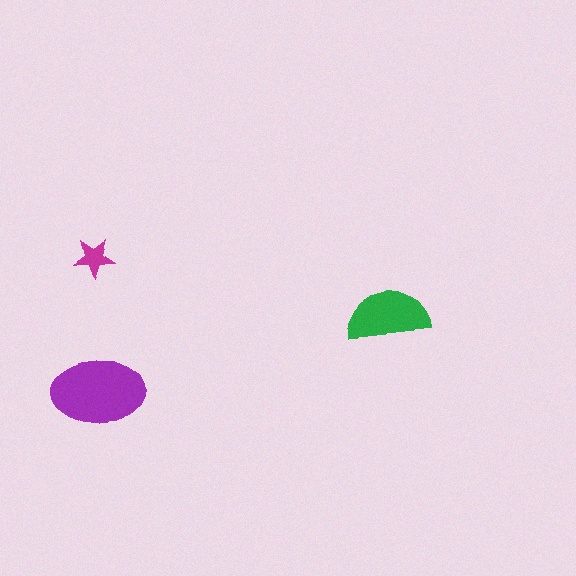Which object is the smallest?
The magenta star.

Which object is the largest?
The purple ellipse.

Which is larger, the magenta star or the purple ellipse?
The purple ellipse.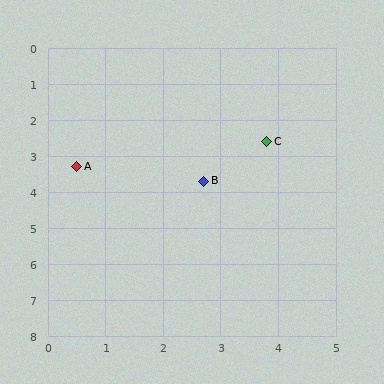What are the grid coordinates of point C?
Point C is at approximately (3.8, 2.6).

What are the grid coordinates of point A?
Point A is at approximately (0.5, 3.3).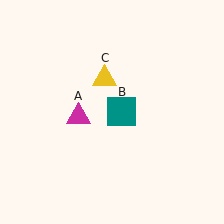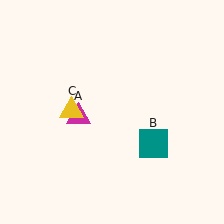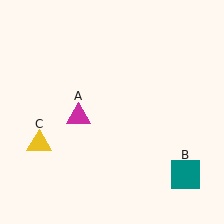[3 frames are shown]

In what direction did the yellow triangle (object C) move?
The yellow triangle (object C) moved down and to the left.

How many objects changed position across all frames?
2 objects changed position: teal square (object B), yellow triangle (object C).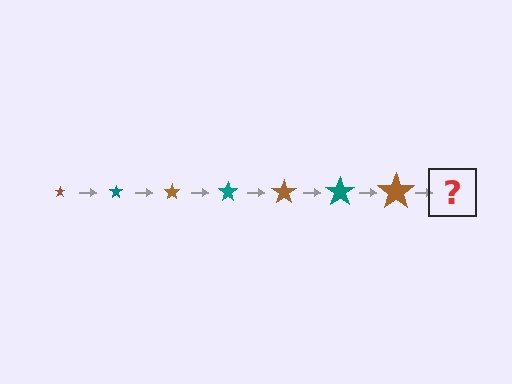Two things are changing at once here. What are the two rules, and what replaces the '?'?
The two rules are that the star grows larger each step and the color cycles through brown and teal. The '?' should be a teal star, larger than the previous one.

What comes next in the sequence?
The next element should be a teal star, larger than the previous one.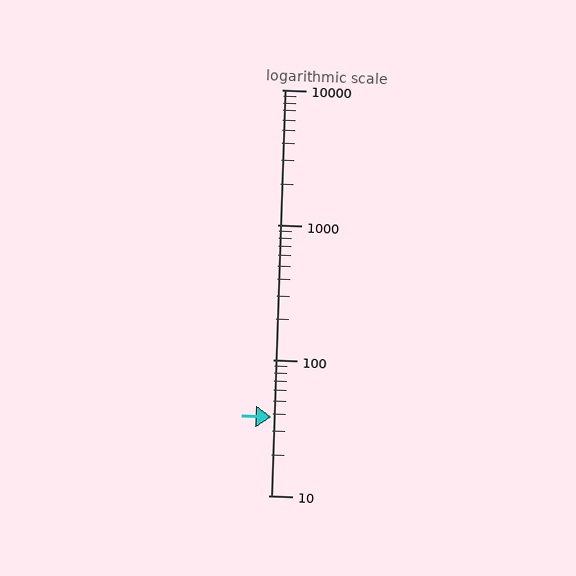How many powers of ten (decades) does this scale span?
The scale spans 3 decades, from 10 to 10000.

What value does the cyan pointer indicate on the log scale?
The pointer indicates approximately 38.